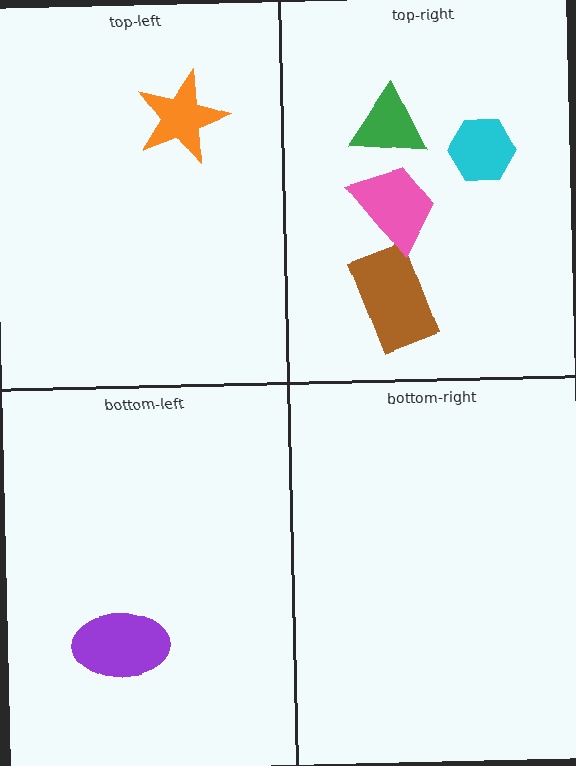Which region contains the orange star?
The top-left region.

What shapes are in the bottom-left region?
The purple ellipse.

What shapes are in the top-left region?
The orange star.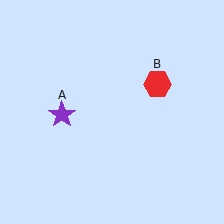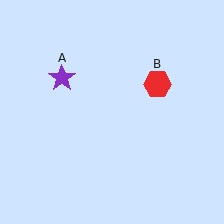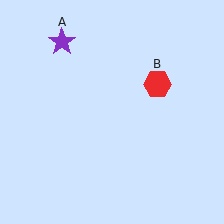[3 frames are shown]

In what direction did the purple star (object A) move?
The purple star (object A) moved up.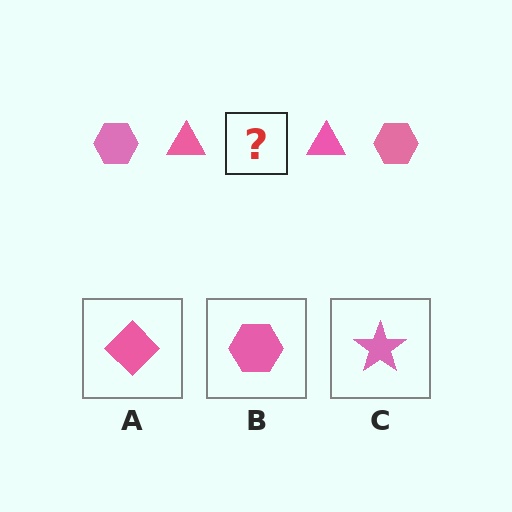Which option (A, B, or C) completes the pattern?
B.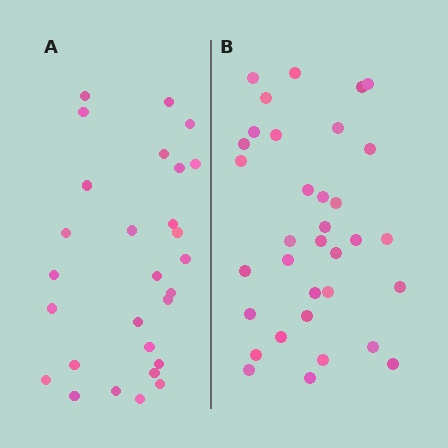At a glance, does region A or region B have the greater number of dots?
Region B (the right region) has more dots.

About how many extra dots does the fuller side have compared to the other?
Region B has about 6 more dots than region A.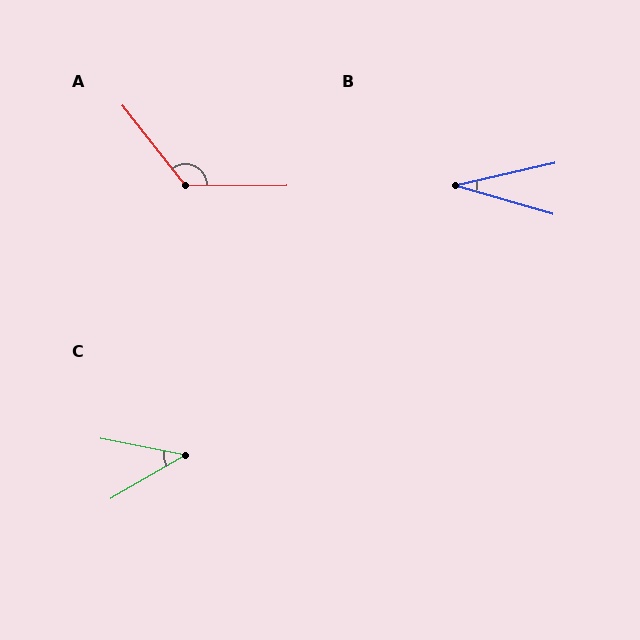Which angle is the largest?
A, at approximately 128 degrees.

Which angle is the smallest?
B, at approximately 29 degrees.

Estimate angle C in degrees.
Approximately 41 degrees.